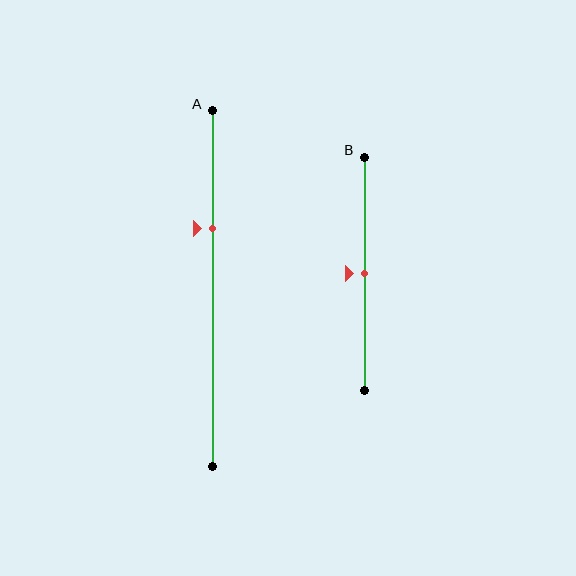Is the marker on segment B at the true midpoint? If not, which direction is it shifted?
Yes, the marker on segment B is at the true midpoint.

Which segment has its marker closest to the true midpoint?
Segment B has its marker closest to the true midpoint.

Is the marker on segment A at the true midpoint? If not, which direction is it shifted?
No, the marker on segment A is shifted upward by about 17% of the segment length.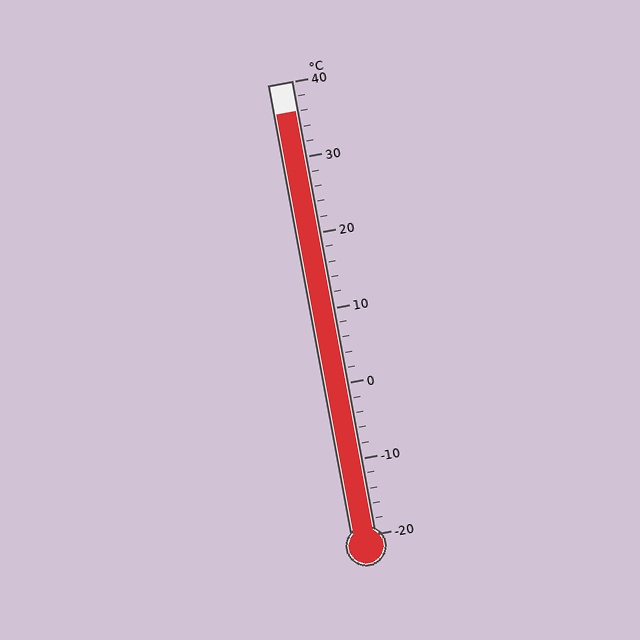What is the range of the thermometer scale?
The thermometer scale ranges from -20°C to 40°C.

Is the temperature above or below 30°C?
The temperature is above 30°C.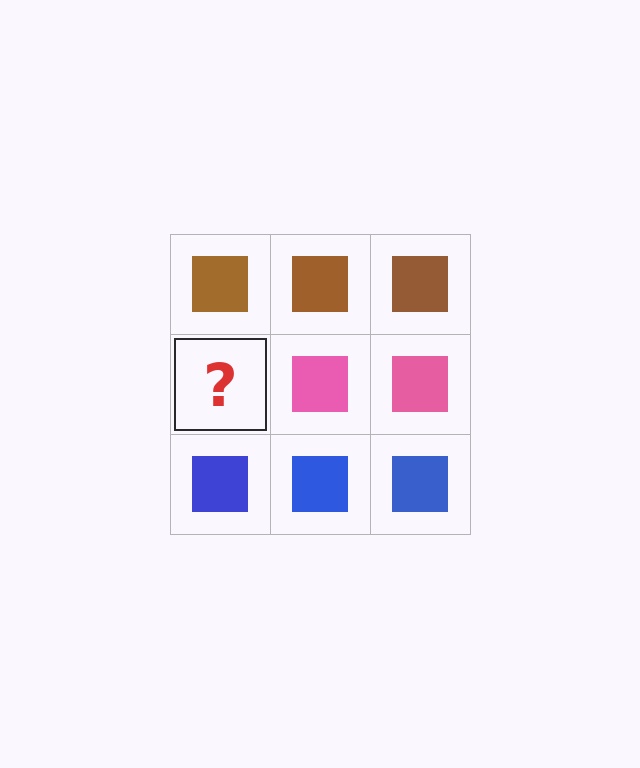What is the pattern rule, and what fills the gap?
The rule is that each row has a consistent color. The gap should be filled with a pink square.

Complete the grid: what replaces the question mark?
The question mark should be replaced with a pink square.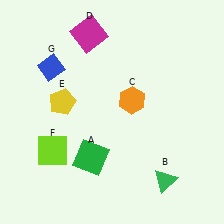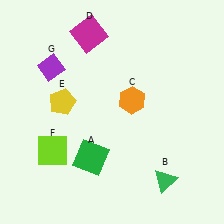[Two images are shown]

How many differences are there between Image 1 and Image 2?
There is 1 difference between the two images.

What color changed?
The diamond (G) changed from blue in Image 1 to purple in Image 2.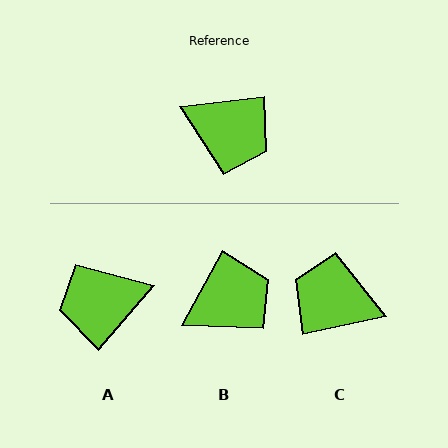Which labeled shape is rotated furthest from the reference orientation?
C, about 174 degrees away.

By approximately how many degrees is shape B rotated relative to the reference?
Approximately 56 degrees counter-clockwise.